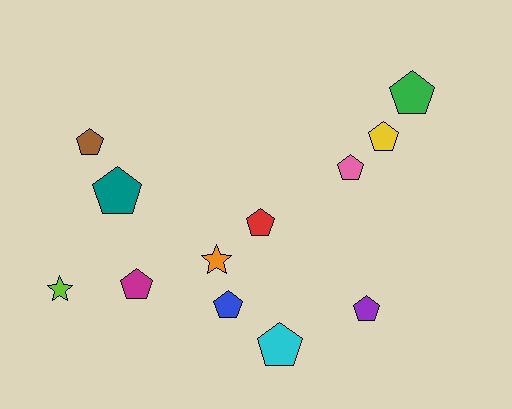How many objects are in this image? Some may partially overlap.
There are 12 objects.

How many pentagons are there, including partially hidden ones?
There are 10 pentagons.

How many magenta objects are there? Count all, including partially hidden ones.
There is 1 magenta object.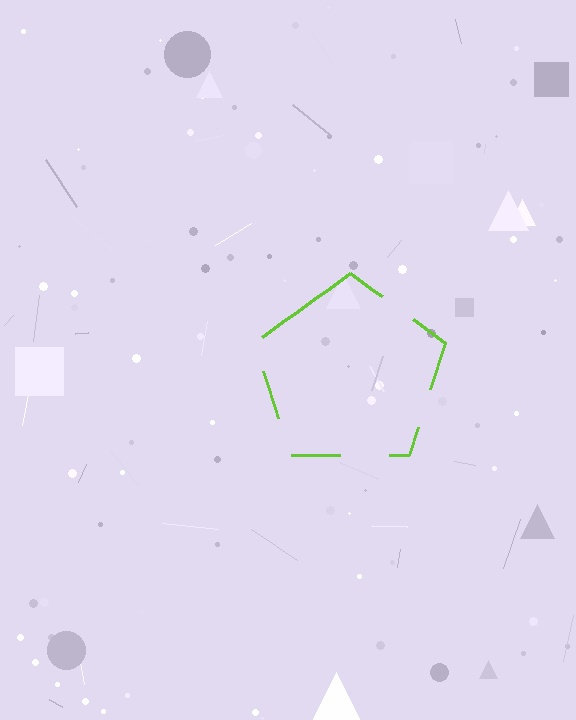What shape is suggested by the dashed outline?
The dashed outline suggests a pentagon.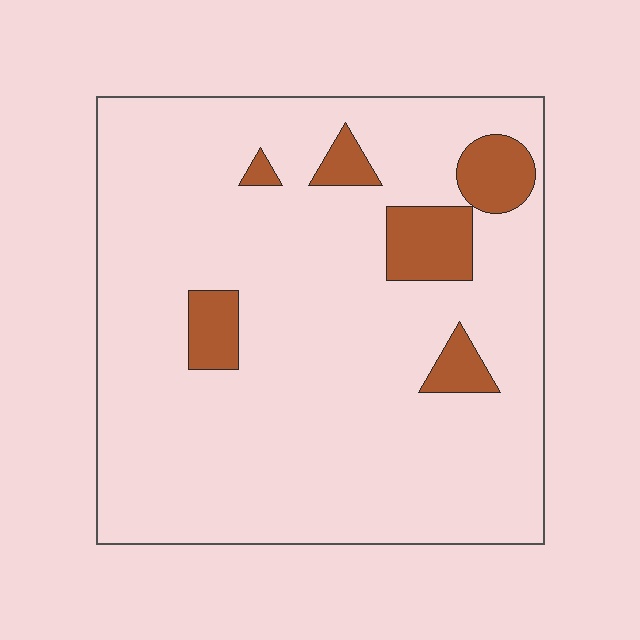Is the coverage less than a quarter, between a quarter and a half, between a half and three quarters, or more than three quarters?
Less than a quarter.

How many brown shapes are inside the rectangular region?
6.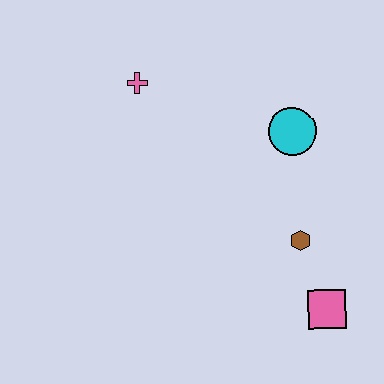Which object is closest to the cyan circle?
The brown hexagon is closest to the cyan circle.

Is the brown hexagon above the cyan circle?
No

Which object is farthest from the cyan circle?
The pink square is farthest from the cyan circle.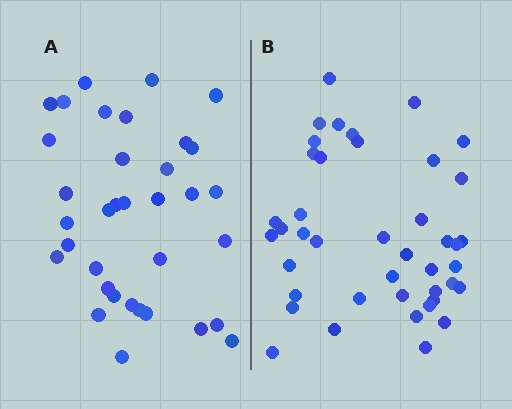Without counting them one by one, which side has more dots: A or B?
Region B (the right region) has more dots.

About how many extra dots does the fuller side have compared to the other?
Region B has roughly 8 or so more dots than region A.